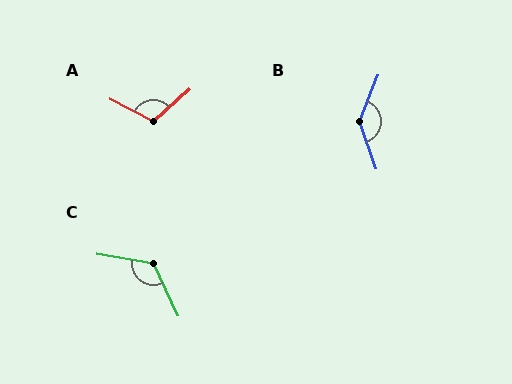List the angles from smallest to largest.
A (110°), C (124°), B (139°).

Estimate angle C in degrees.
Approximately 124 degrees.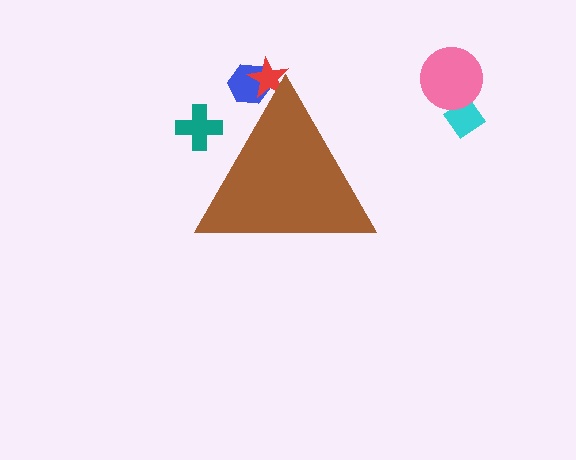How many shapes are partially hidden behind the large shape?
3 shapes are partially hidden.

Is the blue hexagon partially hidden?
Yes, the blue hexagon is partially hidden behind the brown triangle.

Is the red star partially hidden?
Yes, the red star is partially hidden behind the brown triangle.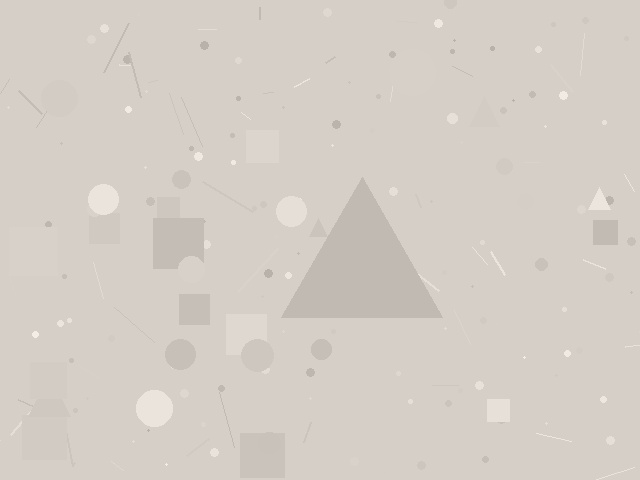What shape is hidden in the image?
A triangle is hidden in the image.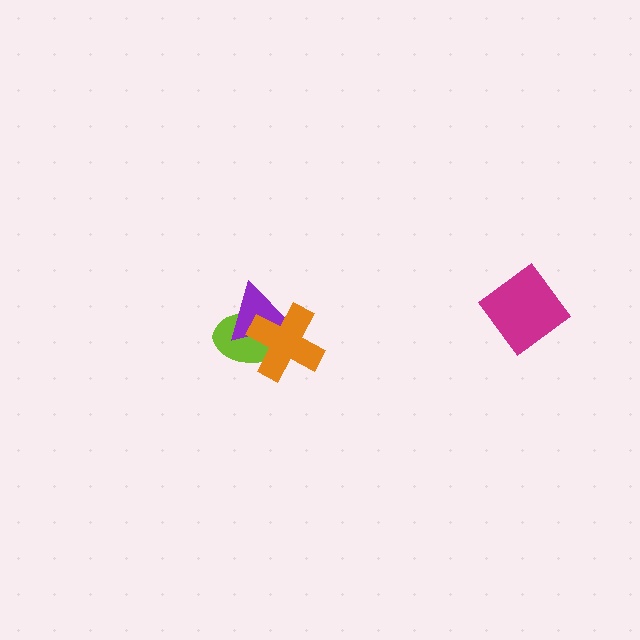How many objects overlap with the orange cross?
2 objects overlap with the orange cross.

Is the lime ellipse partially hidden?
Yes, it is partially covered by another shape.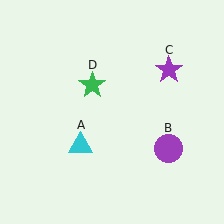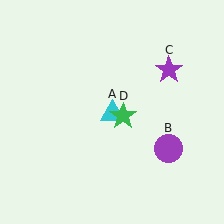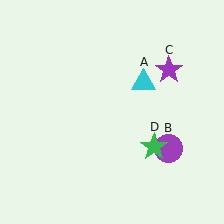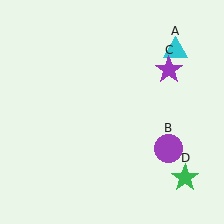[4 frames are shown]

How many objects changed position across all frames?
2 objects changed position: cyan triangle (object A), green star (object D).